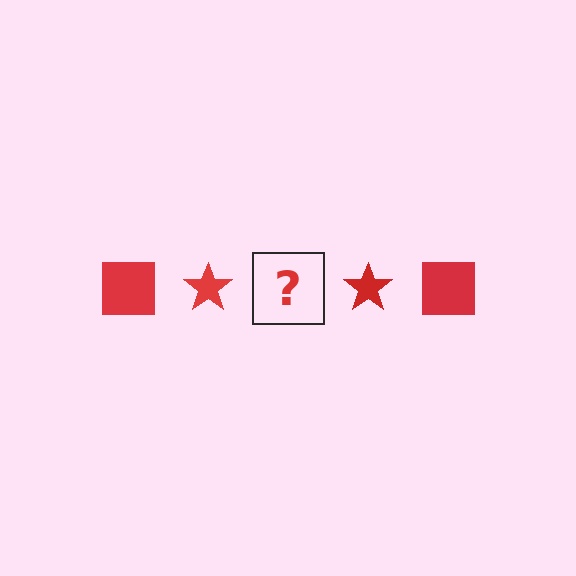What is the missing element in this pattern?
The missing element is a red square.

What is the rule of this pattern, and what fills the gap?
The rule is that the pattern cycles through square, star shapes in red. The gap should be filled with a red square.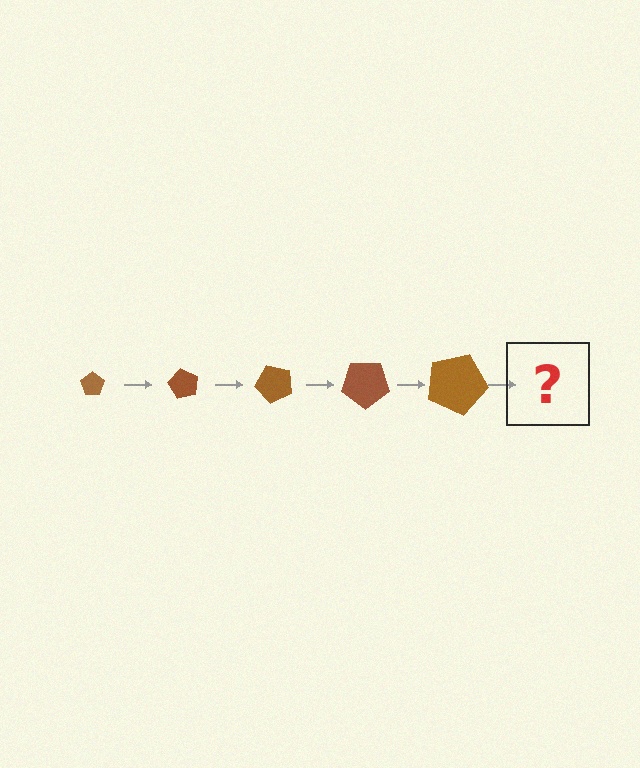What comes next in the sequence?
The next element should be a pentagon, larger than the previous one and rotated 300 degrees from the start.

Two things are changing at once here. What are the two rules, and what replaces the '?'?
The two rules are that the pentagon grows larger each step and it rotates 60 degrees each step. The '?' should be a pentagon, larger than the previous one and rotated 300 degrees from the start.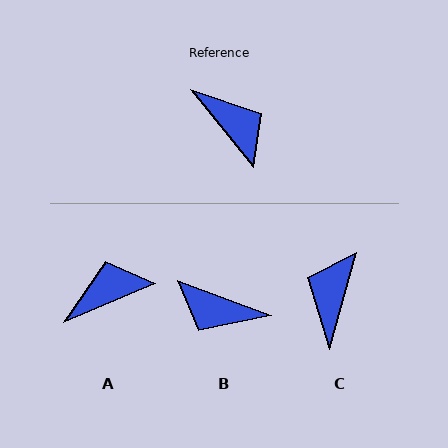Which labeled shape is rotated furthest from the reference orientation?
B, about 149 degrees away.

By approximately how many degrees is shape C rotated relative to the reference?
Approximately 126 degrees counter-clockwise.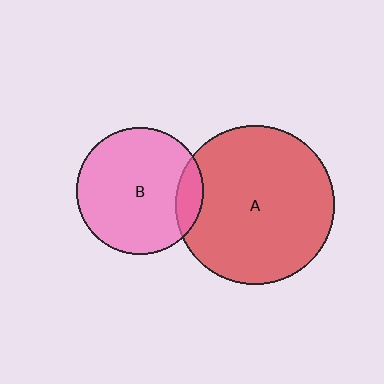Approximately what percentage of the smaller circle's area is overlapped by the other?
Approximately 10%.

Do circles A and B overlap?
Yes.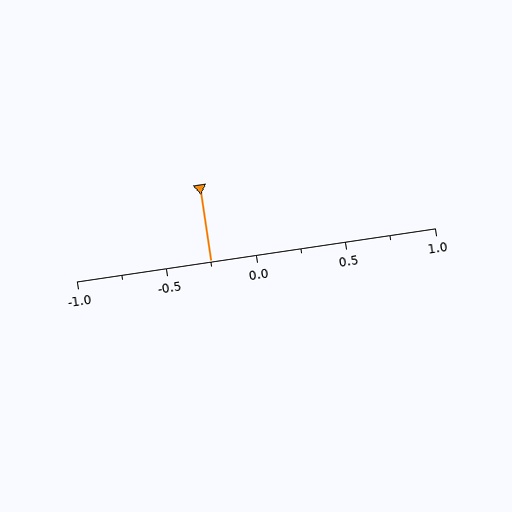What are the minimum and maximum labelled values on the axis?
The axis runs from -1.0 to 1.0.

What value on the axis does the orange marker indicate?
The marker indicates approximately -0.25.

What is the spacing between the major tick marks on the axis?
The major ticks are spaced 0.5 apart.